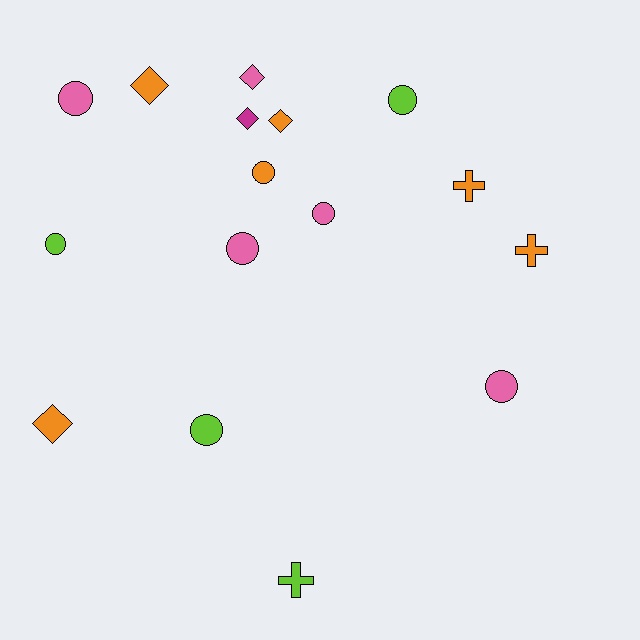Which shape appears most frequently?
Circle, with 8 objects.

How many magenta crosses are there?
There are no magenta crosses.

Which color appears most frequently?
Orange, with 6 objects.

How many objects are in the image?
There are 16 objects.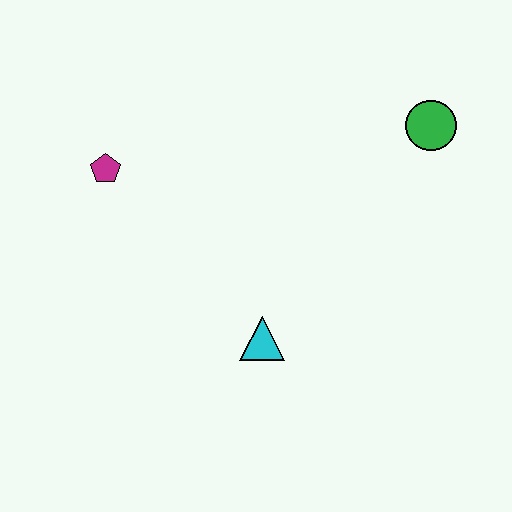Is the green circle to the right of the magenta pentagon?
Yes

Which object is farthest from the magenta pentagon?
The green circle is farthest from the magenta pentagon.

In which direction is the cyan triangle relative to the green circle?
The cyan triangle is below the green circle.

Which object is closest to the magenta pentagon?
The cyan triangle is closest to the magenta pentagon.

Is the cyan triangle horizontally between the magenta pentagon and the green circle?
Yes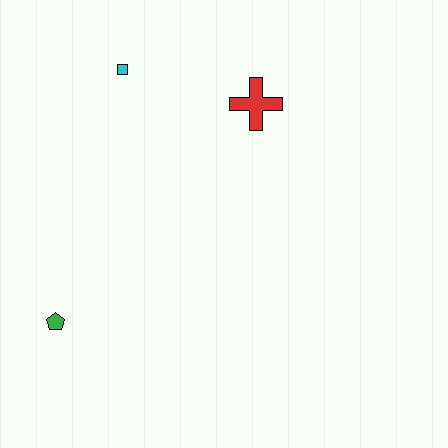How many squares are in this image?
There is 1 square.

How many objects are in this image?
There are 3 objects.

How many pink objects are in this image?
There are no pink objects.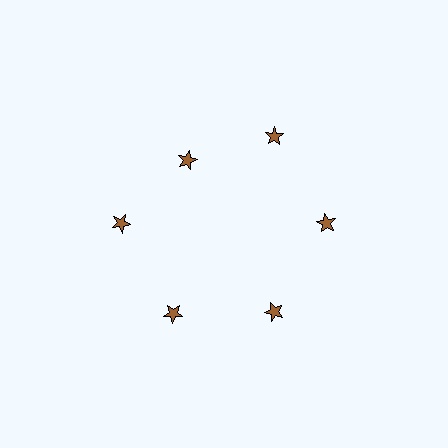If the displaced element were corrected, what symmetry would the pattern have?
It would have 6-fold rotational symmetry — the pattern would map onto itself every 60 degrees.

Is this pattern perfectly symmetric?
No. The 6 brown stars are arranged in a ring, but one element near the 11 o'clock position is pulled inward toward the center, breaking the 6-fold rotational symmetry.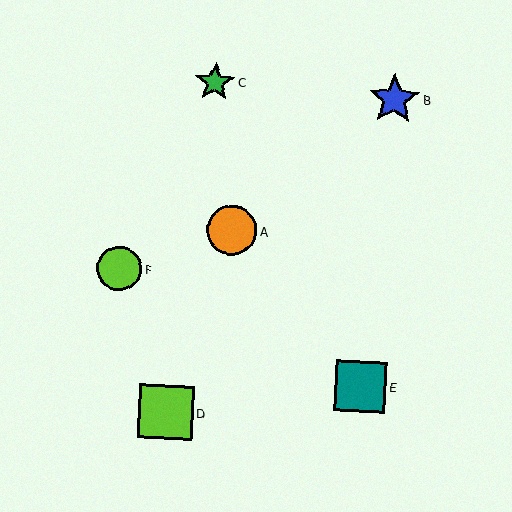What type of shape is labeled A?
Shape A is an orange circle.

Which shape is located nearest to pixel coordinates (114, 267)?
The lime circle (labeled F) at (120, 269) is nearest to that location.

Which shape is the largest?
The lime square (labeled D) is the largest.